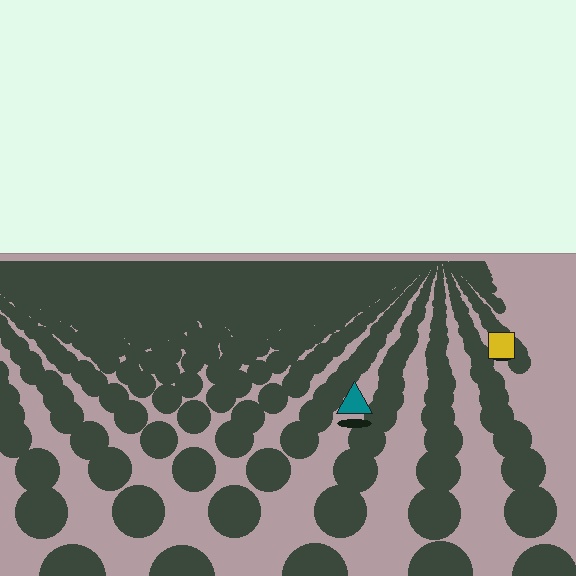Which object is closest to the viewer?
The teal triangle is closest. The texture marks near it are larger and more spread out.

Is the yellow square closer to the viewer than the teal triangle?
No. The teal triangle is closer — you can tell from the texture gradient: the ground texture is coarser near it.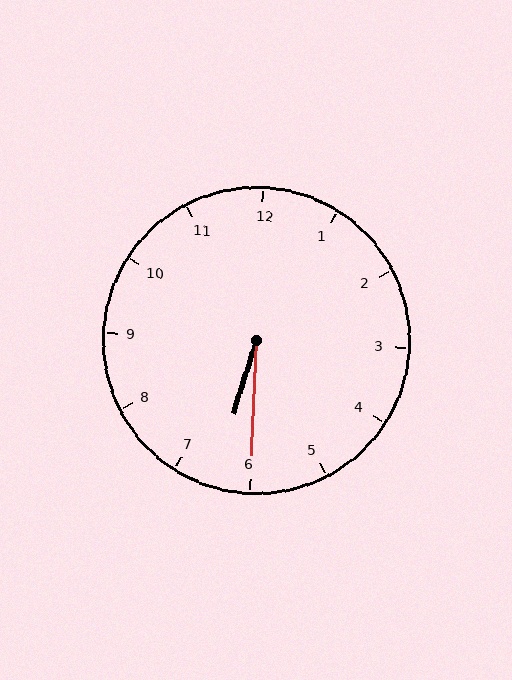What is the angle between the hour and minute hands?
Approximately 15 degrees.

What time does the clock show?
6:30.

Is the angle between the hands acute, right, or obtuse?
It is acute.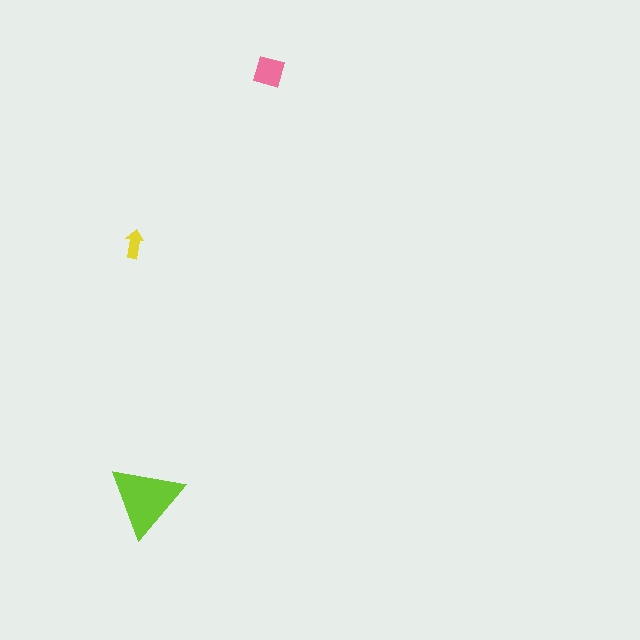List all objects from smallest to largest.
The yellow arrow, the pink square, the lime triangle.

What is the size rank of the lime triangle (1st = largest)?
1st.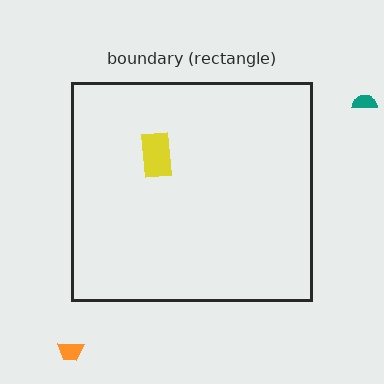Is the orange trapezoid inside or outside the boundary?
Outside.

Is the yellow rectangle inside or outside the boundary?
Inside.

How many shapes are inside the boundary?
1 inside, 2 outside.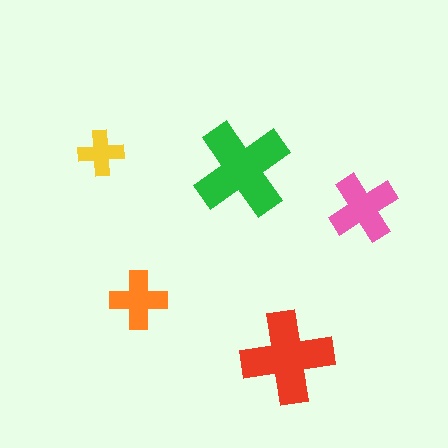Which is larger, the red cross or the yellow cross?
The red one.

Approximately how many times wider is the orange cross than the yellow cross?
About 1.5 times wider.